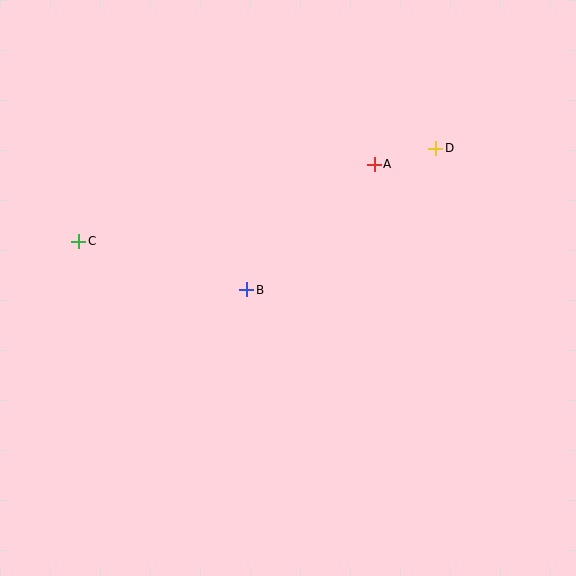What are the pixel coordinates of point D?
Point D is at (436, 148).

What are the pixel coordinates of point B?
Point B is at (247, 290).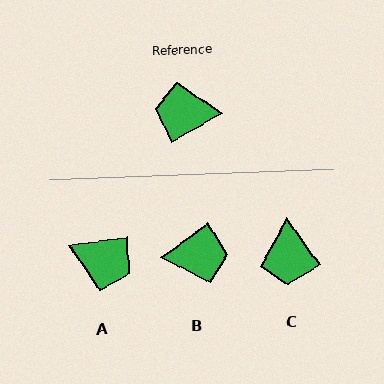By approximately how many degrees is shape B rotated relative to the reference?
Approximately 173 degrees clockwise.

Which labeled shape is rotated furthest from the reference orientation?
B, about 173 degrees away.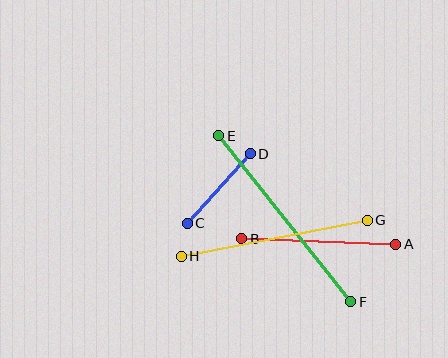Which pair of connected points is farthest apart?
Points E and F are farthest apart.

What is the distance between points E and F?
The distance is approximately 212 pixels.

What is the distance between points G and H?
The distance is approximately 190 pixels.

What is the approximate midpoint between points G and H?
The midpoint is at approximately (274, 238) pixels.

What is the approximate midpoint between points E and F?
The midpoint is at approximately (285, 219) pixels.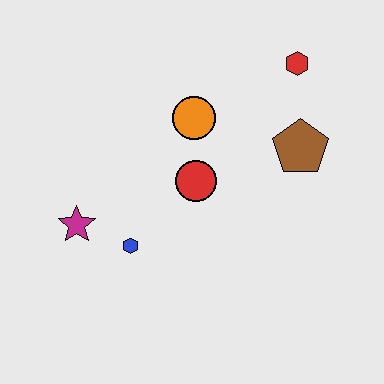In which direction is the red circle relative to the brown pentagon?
The red circle is to the left of the brown pentagon.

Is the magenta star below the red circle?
Yes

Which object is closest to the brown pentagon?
The red hexagon is closest to the brown pentagon.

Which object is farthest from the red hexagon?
The magenta star is farthest from the red hexagon.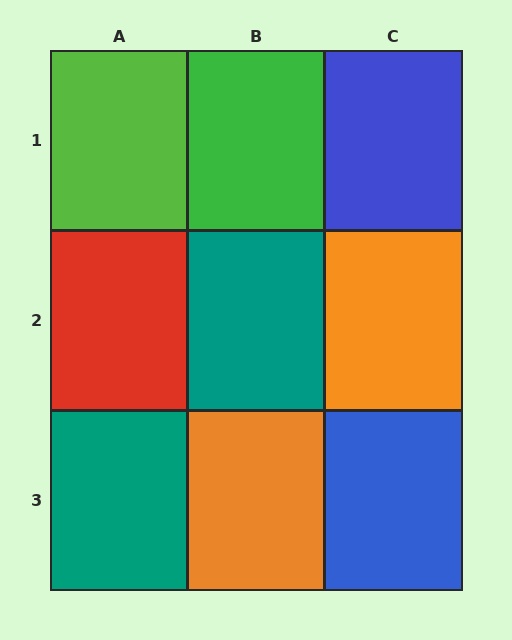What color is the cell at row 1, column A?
Lime.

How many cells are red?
1 cell is red.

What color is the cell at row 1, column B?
Green.